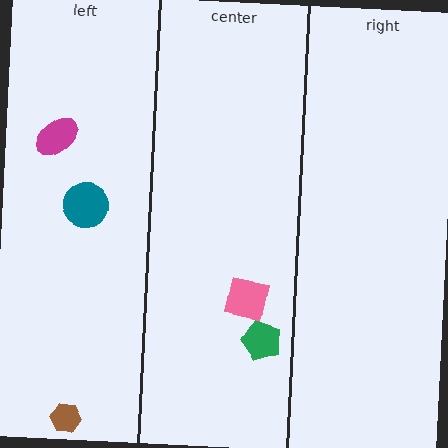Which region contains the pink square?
The center region.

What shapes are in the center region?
The pink square, the green pentagon.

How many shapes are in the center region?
2.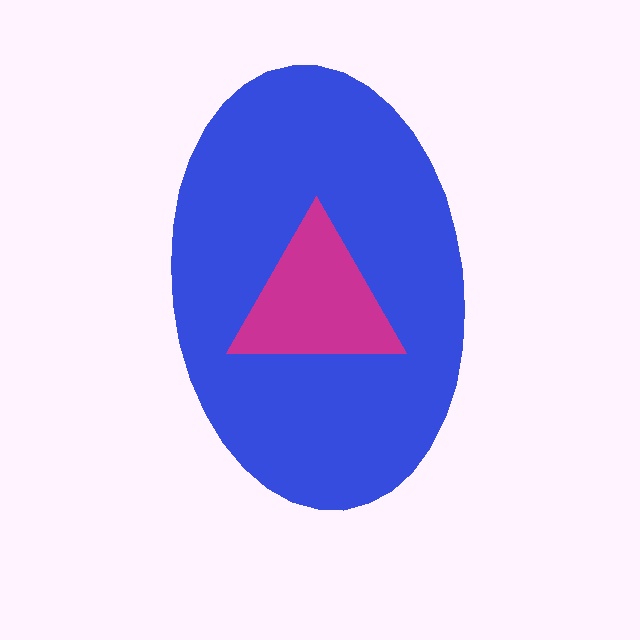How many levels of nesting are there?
2.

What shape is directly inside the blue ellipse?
The magenta triangle.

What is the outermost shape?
The blue ellipse.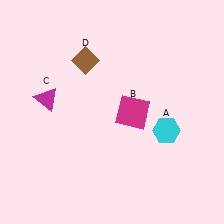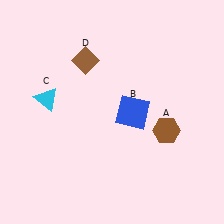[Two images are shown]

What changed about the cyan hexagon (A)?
In Image 1, A is cyan. In Image 2, it changed to brown.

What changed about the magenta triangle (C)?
In Image 1, C is magenta. In Image 2, it changed to cyan.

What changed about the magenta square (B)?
In Image 1, B is magenta. In Image 2, it changed to blue.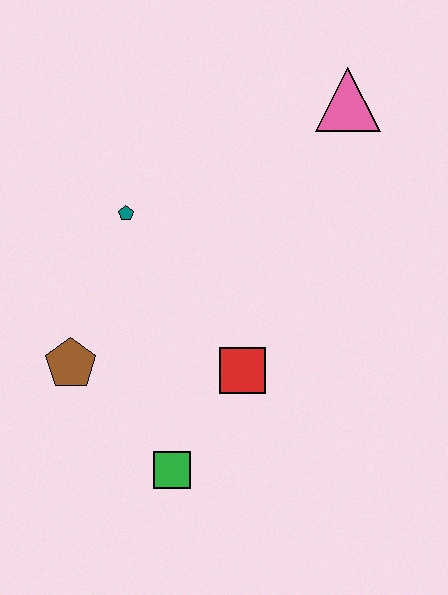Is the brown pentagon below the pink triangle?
Yes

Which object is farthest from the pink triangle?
The green square is farthest from the pink triangle.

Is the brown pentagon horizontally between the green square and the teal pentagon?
No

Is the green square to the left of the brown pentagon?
No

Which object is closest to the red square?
The green square is closest to the red square.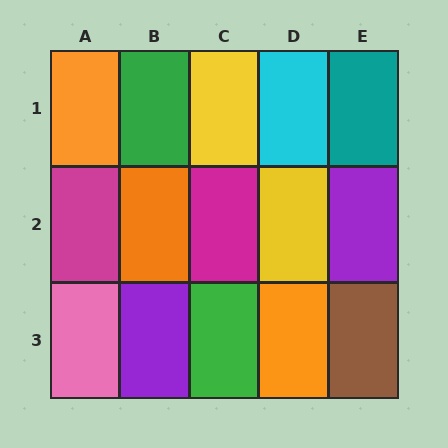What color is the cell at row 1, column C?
Yellow.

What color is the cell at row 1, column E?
Teal.